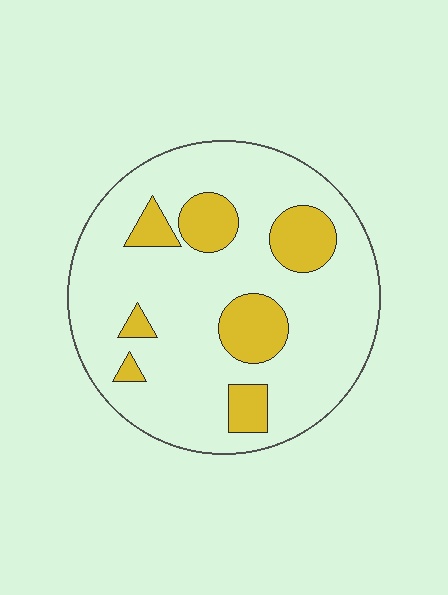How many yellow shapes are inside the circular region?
7.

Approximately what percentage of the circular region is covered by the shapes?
Approximately 20%.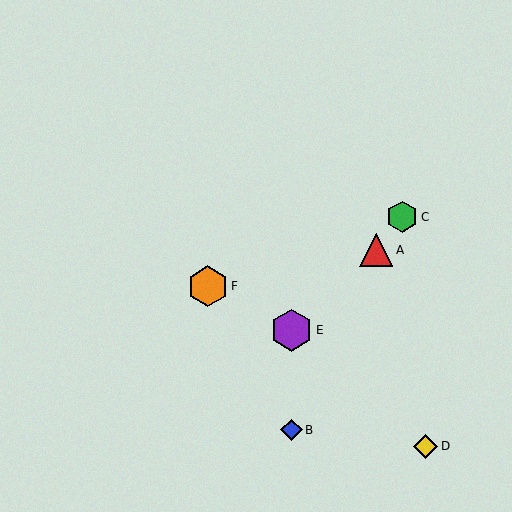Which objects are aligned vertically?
Objects B, E are aligned vertically.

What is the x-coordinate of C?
Object C is at x≈402.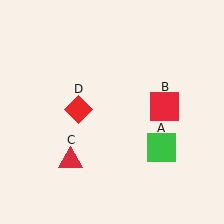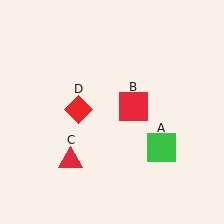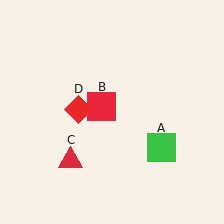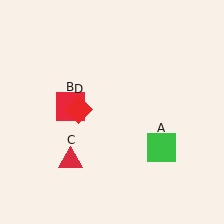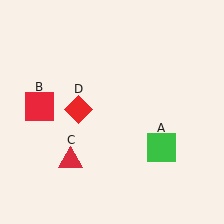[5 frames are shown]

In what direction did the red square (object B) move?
The red square (object B) moved left.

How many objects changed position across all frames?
1 object changed position: red square (object B).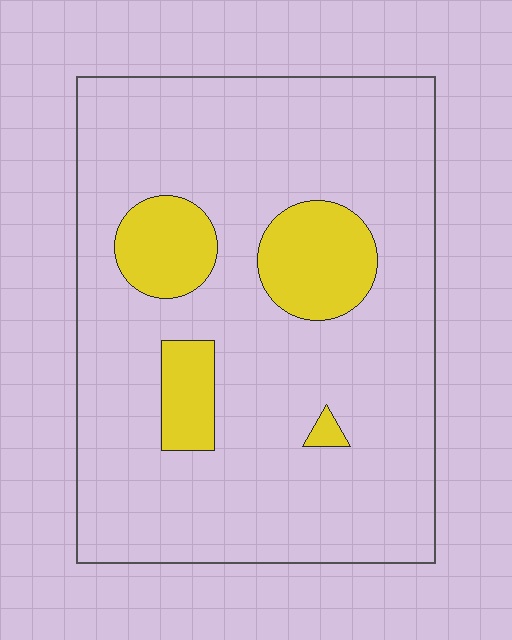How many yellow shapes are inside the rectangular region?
4.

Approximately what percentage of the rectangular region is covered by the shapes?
Approximately 15%.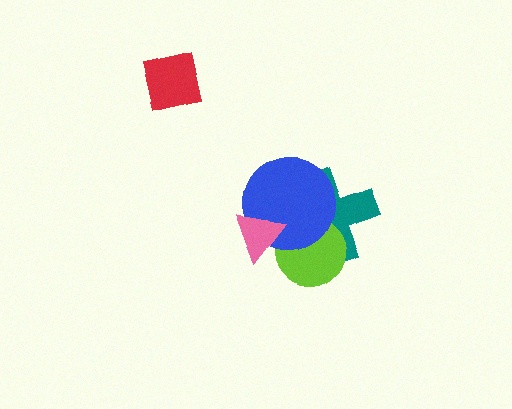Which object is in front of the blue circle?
The pink triangle is in front of the blue circle.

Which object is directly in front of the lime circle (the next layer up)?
The blue circle is directly in front of the lime circle.